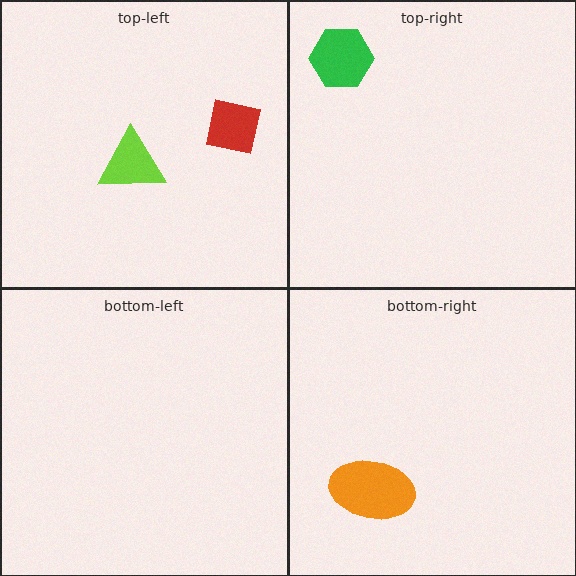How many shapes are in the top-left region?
2.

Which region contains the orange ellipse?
The bottom-right region.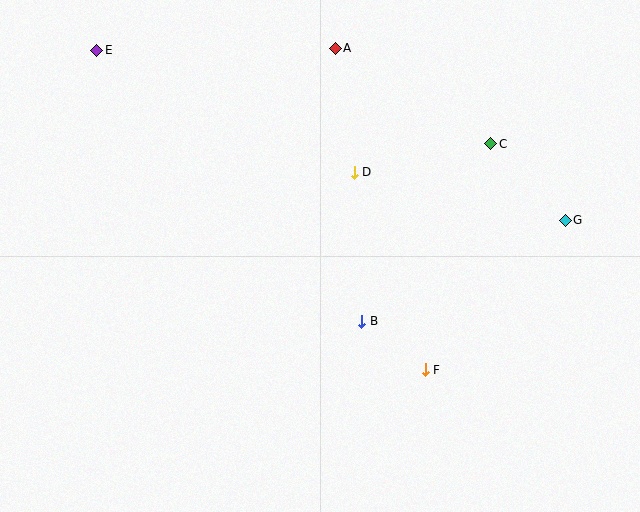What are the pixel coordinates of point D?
Point D is at (354, 172).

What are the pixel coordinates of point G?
Point G is at (565, 220).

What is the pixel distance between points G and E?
The distance between G and E is 498 pixels.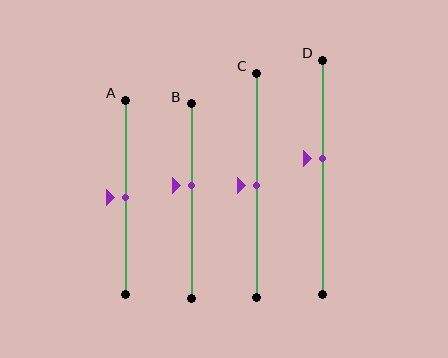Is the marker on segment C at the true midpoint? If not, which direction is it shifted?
Yes, the marker on segment C is at the true midpoint.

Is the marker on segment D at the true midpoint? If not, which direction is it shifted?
No, the marker on segment D is shifted upward by about 8% of the segment length.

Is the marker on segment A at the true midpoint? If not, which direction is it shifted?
Yes, the marker on segment A is at the true midpoint.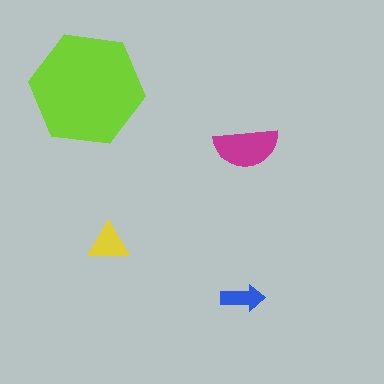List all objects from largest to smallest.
The lime hexagon, the magenta semicircle, the yellow triangle, the blue arrow.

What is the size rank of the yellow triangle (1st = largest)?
3rd.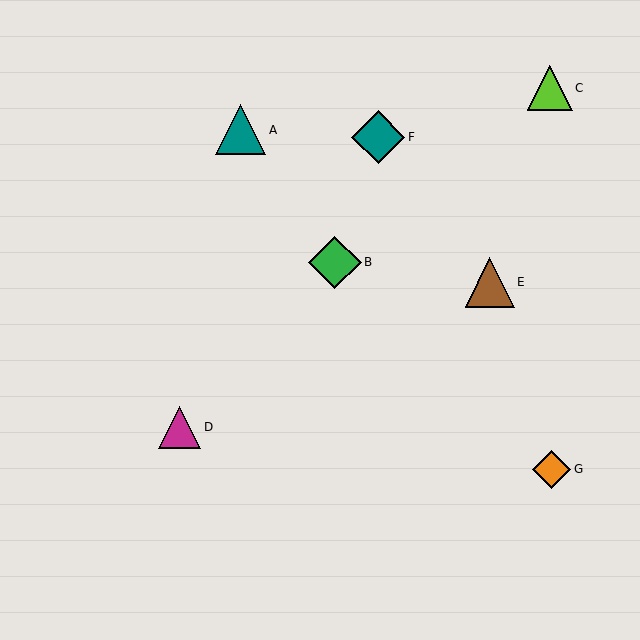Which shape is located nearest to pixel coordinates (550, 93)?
The lime triangle (labeled C) at (550, 88) is nearest to that location.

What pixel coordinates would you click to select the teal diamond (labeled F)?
Click at (378, 137) to select the teal diamond F.